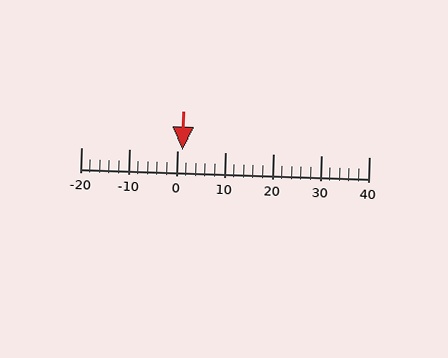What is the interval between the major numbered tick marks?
The major tick marks are spaced 10 units apart.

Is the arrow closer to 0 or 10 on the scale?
The arrow is closer to 0.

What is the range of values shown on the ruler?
The ruler shows values from -20 to 40.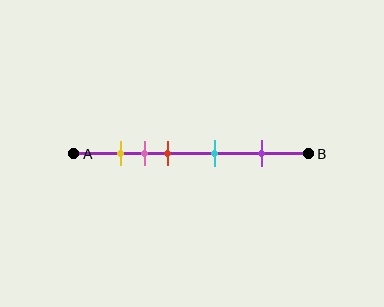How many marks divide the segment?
There are 5 marks dividing the segment.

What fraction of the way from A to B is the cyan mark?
The cyan mark is approximately 60% (0.6) of the way from A to B.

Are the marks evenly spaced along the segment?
No, the marks are not evenly spaced.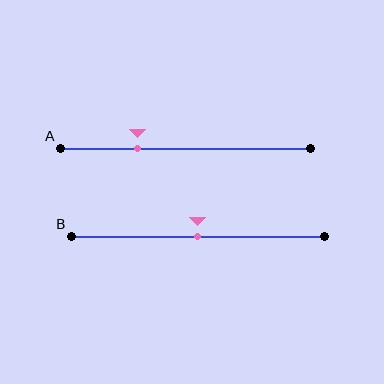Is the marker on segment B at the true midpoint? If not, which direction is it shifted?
Yes, the marker on segment B is at the true midpoint.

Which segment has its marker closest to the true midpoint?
Segment B has its marker closest to the true midpoint.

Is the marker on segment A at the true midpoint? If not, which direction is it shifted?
No, the marker on segment A is shifted to the left by about 19% of the segment length.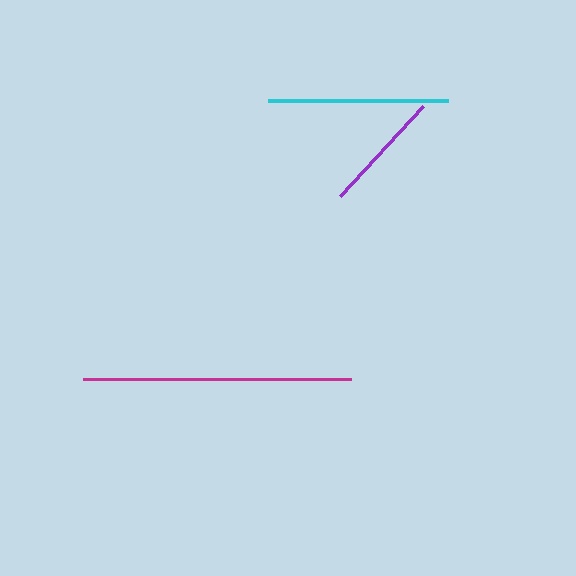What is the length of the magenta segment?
The magenta segment is approximately 268 pixels long.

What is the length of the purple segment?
The purple segment is approximately 123 pixels long.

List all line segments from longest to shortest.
From longest to shortest: magenta, cyan, purple.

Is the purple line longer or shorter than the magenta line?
The magenta line is longer than the purple line.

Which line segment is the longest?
The magenta line is the longest at approximately 268 pixels.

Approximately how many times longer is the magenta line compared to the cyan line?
The magenta line is approximately 1.5 times the length of the cyan line.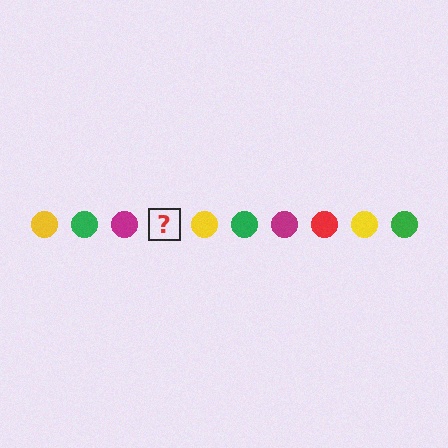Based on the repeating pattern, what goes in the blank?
The blank should be a red circle.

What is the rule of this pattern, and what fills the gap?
The rule is that the pattern cycles through yellow, green, magenta, red circles. The gap should be filled with a red circle.